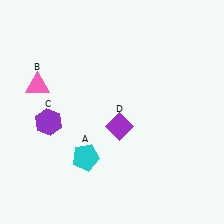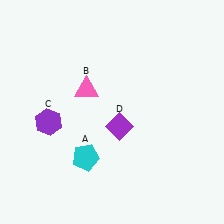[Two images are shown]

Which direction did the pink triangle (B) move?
The pink triangle (B) moved right.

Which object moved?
The pink triangle (B) moved right.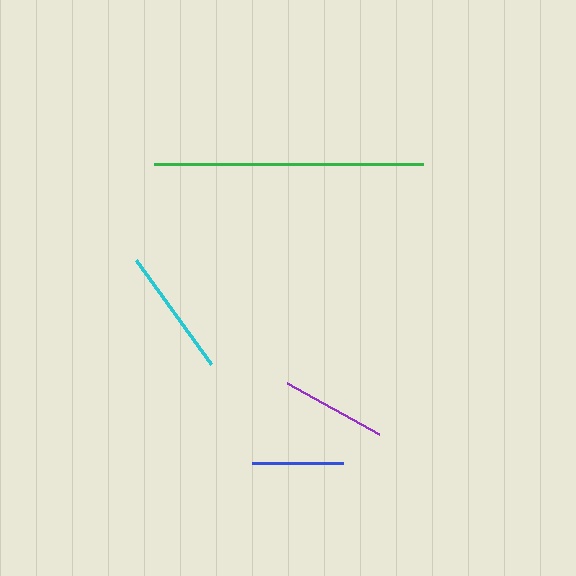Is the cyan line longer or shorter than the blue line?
The cyan line is longer than the blue line.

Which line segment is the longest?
The green line is the longest at approximately 269 pixels.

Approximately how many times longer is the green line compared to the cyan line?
The green line is approximately 2.1 times the length of the cyan line.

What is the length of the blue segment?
The blue segment is approximately 90 pixels long.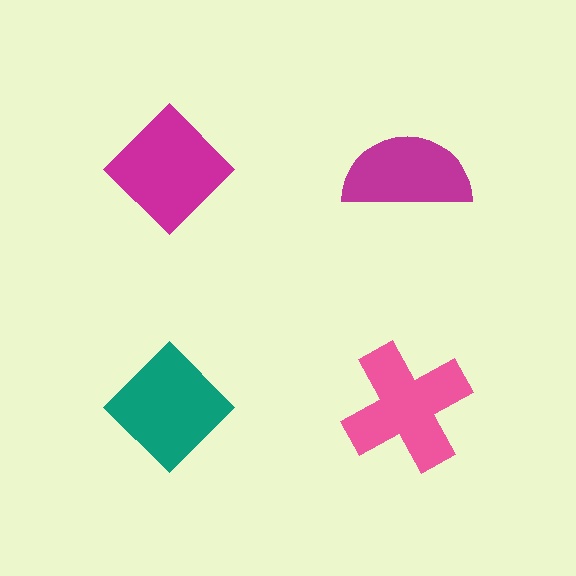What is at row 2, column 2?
A pink cross.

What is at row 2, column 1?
A teal diamond.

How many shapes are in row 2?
2 shapes.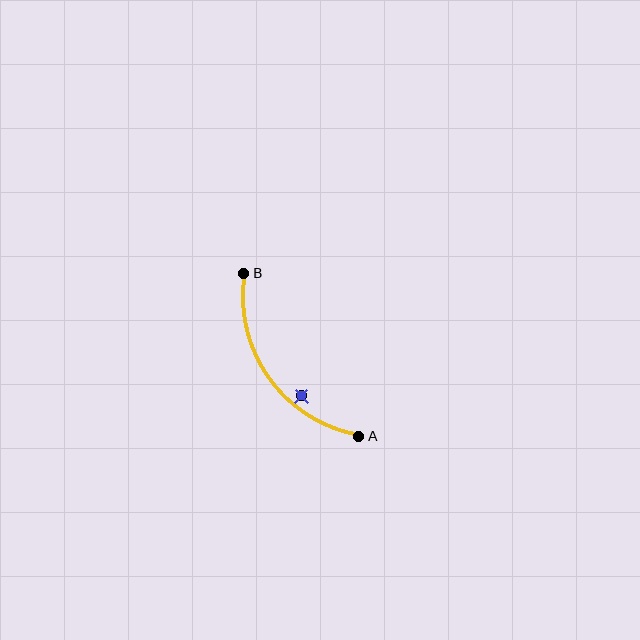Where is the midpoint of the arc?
The arc midpoint is the point on the curve farthest from the straight line joining A and B. It sits below and to the left of that line.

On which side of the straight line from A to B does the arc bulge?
The arc bulges below and to the left of the straight line connecting A and B.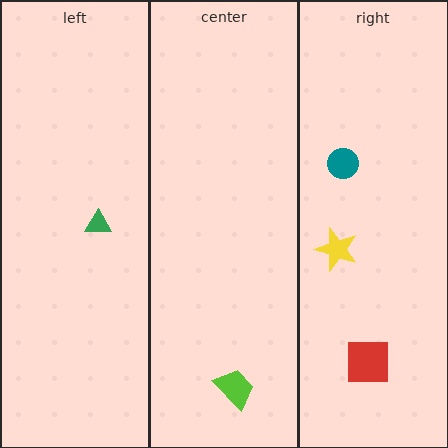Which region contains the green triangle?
The left region.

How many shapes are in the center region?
1.